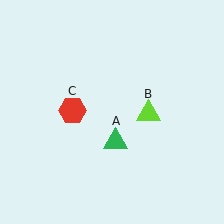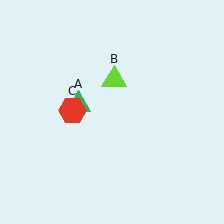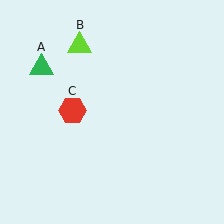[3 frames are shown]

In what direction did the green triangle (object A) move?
The green triangle (object A) moved up and to the left.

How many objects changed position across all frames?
2 objects changed position: green triangle (object A), lime triangle (object B).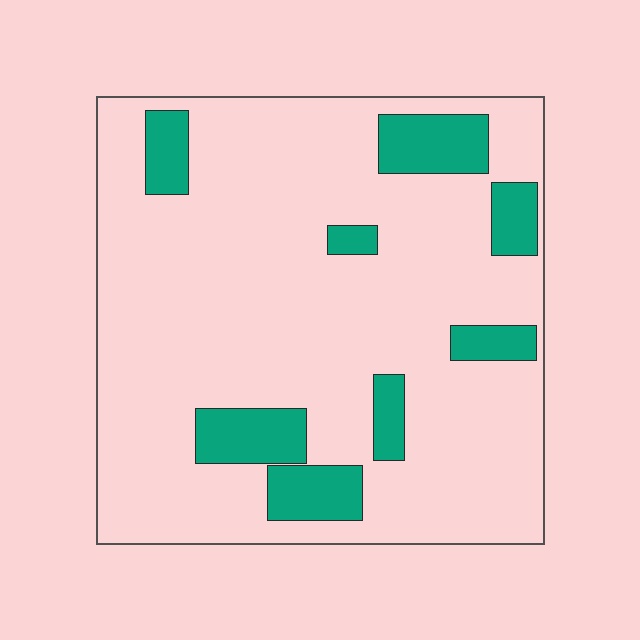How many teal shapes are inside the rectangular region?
8.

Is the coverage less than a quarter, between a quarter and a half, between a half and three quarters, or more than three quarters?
Less than a quarter.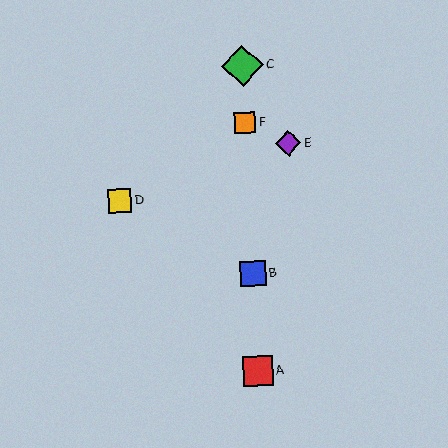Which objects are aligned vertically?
Objects A, B, C, F are aligned vertically.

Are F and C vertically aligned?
Yes, both are at x≈245.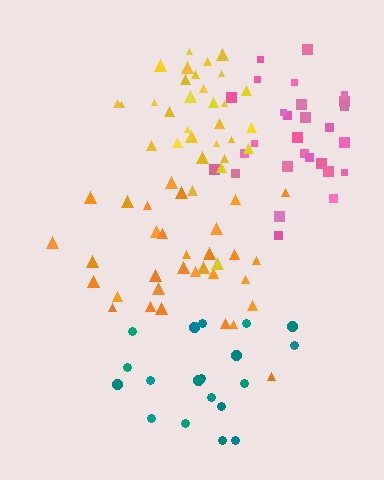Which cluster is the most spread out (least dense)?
Teal.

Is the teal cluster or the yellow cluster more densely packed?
Yellow.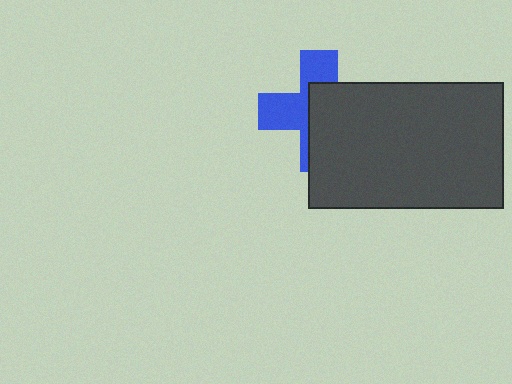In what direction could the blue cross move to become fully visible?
The blue cross could move left. That would shift it out from behind the dark gray rectangle entirely.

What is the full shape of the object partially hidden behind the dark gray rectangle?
The partially hidden object is a blue cross.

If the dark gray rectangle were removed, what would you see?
You would see the complete blue cross.